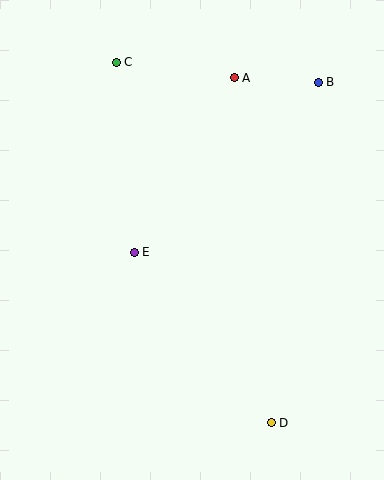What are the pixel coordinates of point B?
Point B is at (318, 82).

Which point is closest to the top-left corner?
Point C is closest to the top-left corner.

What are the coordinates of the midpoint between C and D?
The midpoint between C and D is at (194, 242).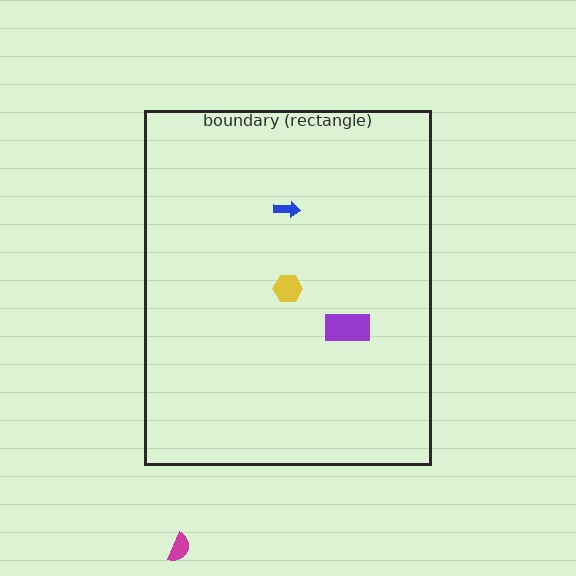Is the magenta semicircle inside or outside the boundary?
Outside.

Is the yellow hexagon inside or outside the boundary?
Inside.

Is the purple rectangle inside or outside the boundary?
Inside.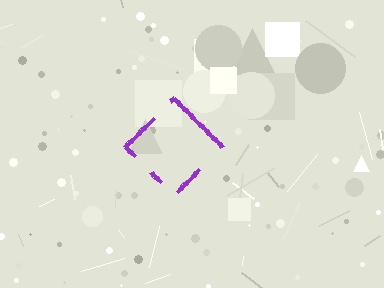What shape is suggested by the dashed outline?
The dashed outline suggests a diamond.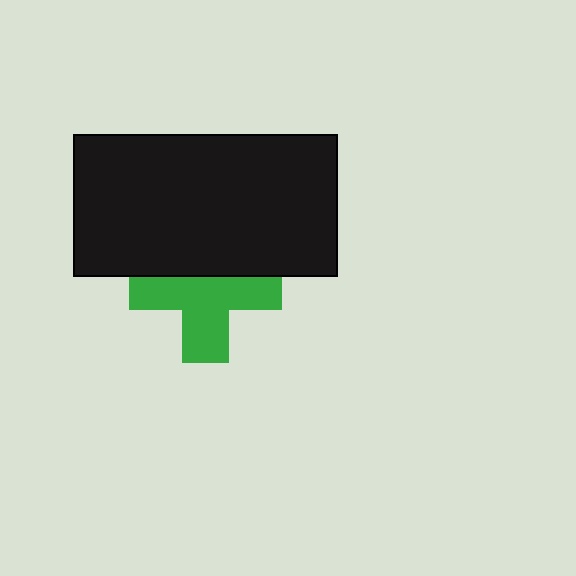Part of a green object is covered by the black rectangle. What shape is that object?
It is a cross.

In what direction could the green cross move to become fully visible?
The green cross could move down. That would shift it out from behind the black rectangle entirely.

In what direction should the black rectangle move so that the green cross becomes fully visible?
The black rectangle should move up. That is the shortest direction to clear the overlap and leave the green cross fully visible.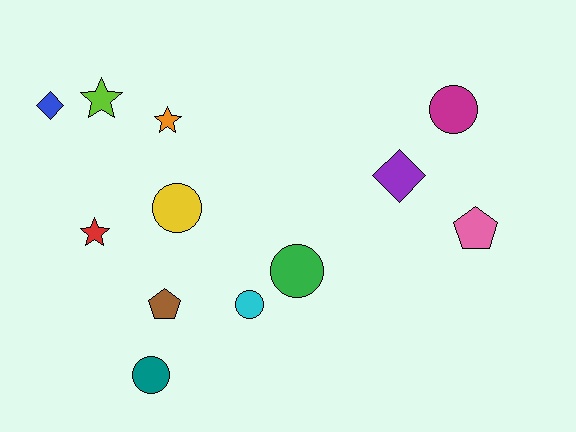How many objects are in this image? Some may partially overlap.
There are 12 objects.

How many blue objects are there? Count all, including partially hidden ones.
There is 1 blue object.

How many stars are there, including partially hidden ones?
There are 3 stars.